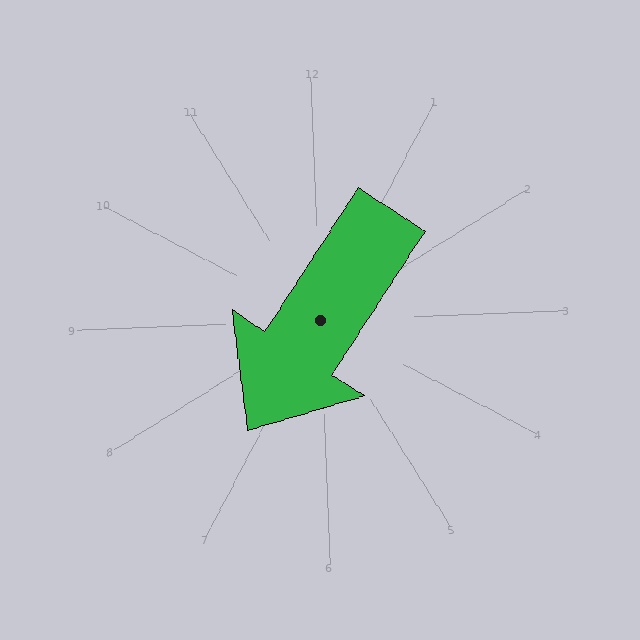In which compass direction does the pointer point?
Southwest.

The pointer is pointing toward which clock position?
Roughly 7 o'clock.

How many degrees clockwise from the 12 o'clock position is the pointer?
Approximately 215 degrees.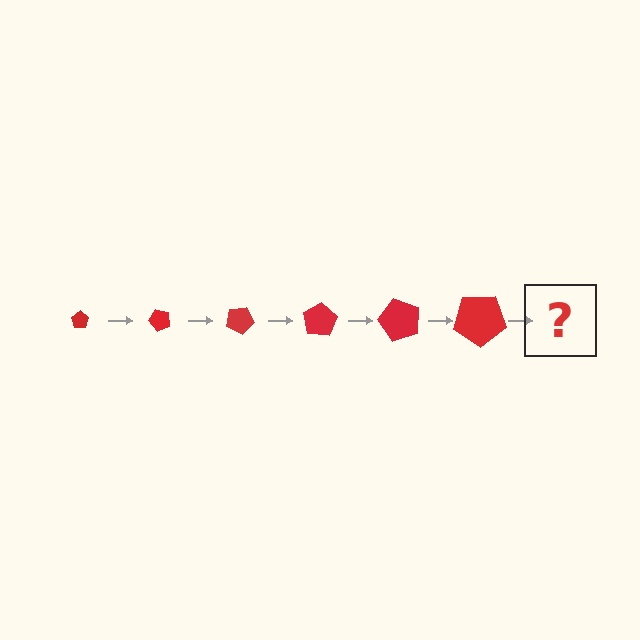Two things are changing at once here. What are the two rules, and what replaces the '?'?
The two rules are that the pentagon grows larger each step and it rotates 50 degrees each step. The '?' should be a pentagon, larger than the previous one and rotated 300 degrees from the start.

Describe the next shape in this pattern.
It should be a pentagon, larger than the previous one and rotated 300 degrees from the start.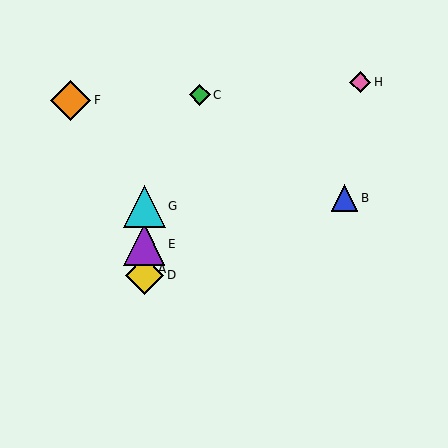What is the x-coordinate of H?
Object H is at x≈360.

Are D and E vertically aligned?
Yes, both are at x≈144.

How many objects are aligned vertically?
4 objects (A, D, E, G) are aligned vertically.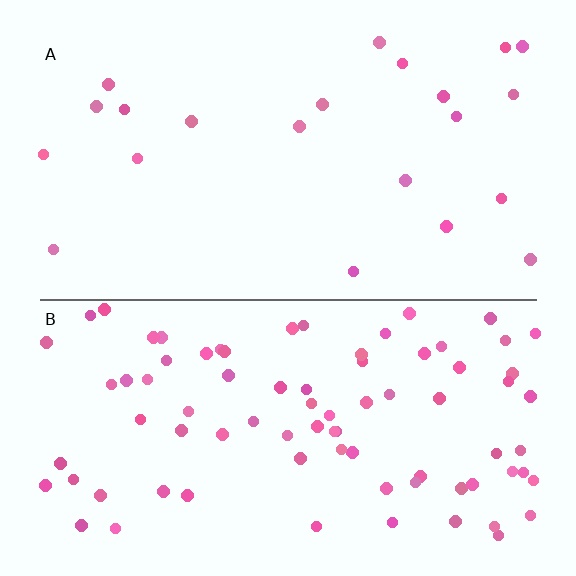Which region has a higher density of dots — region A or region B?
B (the bottom).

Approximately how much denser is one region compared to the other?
Approximately 3.7× — region B over region A.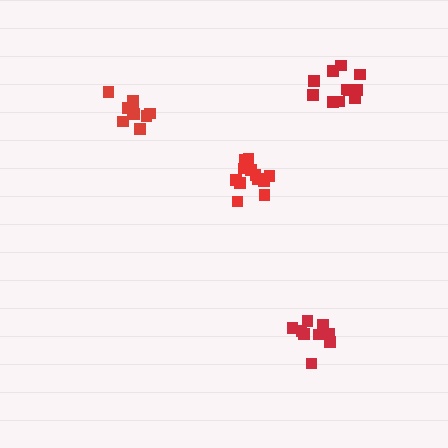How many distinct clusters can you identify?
There are 4 distinct clusters.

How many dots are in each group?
Group 1: 11 dots, Group 2: 12 dots, Group 3: 9 dots, Group 4: 9 dots (41 total).